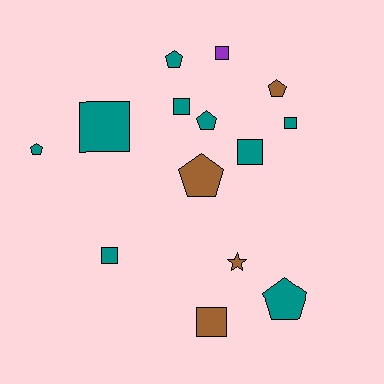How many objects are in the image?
There are 14 objects.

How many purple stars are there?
There are no purple stars.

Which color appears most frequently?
Teal, with 9 objects.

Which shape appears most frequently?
Square, with 7 objects.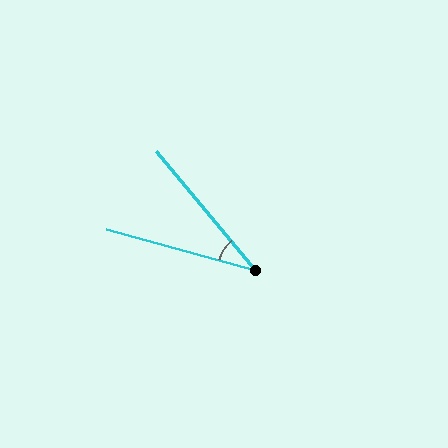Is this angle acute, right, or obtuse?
It is acute.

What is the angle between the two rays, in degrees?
Approximately 35 degrees.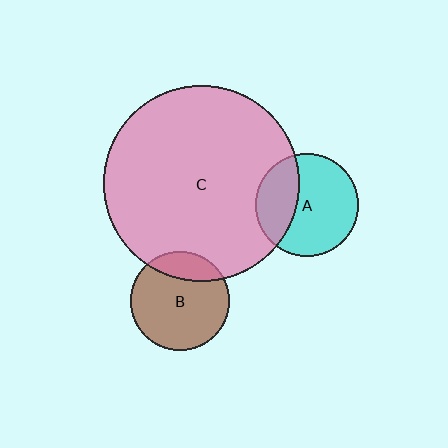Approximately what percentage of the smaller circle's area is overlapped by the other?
Approximately 20%.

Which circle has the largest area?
Circle C (pink).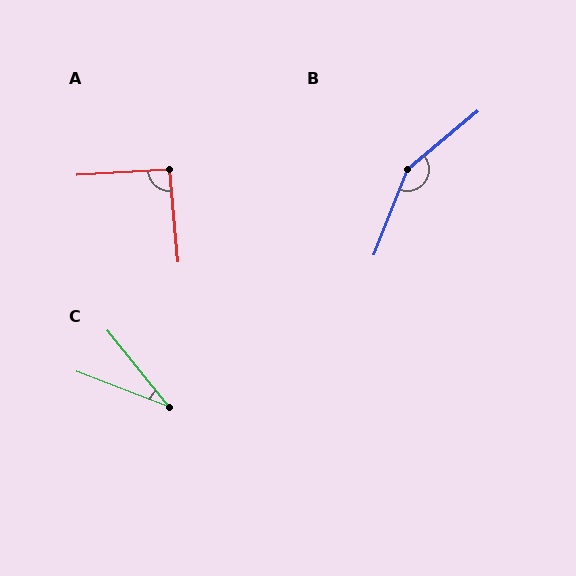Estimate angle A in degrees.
Approximately 92 degrees.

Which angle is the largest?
B, at approximately 151 degrees.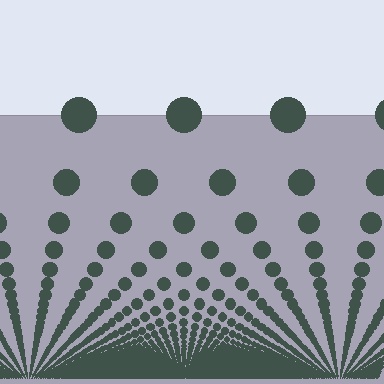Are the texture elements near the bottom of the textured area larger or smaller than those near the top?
Smaller. The gradient is inverted — elements near the bottom are smaller and denser.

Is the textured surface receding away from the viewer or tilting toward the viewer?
The surface appears to tilt toward the viewer. Texture elements get larger and sparser toward the top.